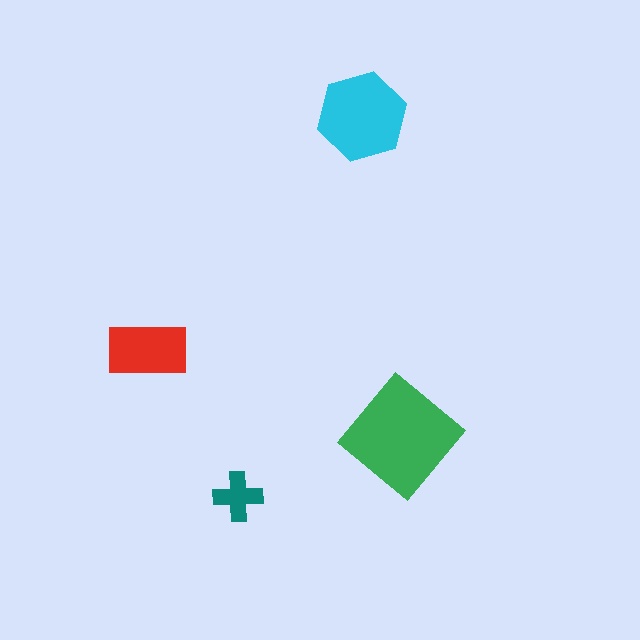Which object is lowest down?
The teal cross is bottommost.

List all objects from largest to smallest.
The green diamond, the cyan hexagon, the red rectangle, the teal cross.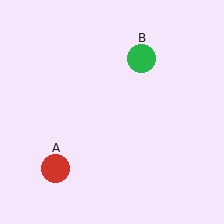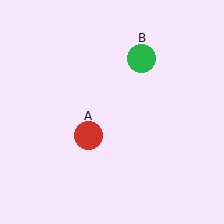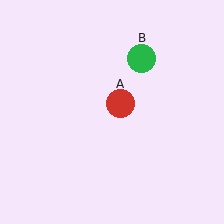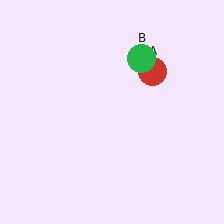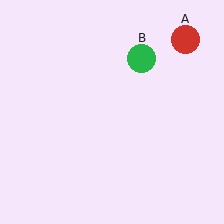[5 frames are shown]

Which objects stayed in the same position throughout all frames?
Green circle (object B) remained stationary.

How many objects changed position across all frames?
1 object changed position: red circle (object A).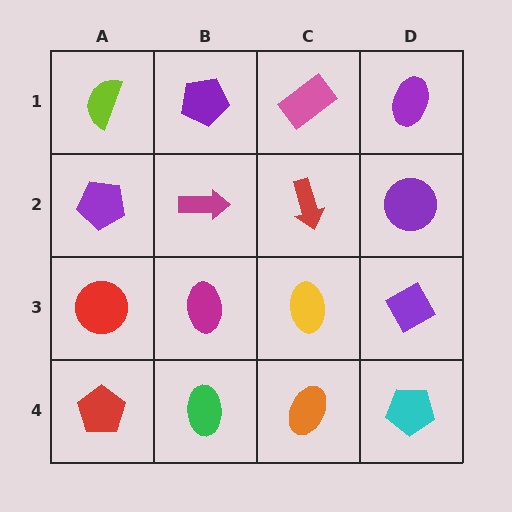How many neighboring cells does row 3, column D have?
3.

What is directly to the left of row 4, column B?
A red pentagon.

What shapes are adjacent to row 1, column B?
A magenta arrow (row 2, column B), a lime semicircle (row 1, column A), a pink rectangle (row 1, column C).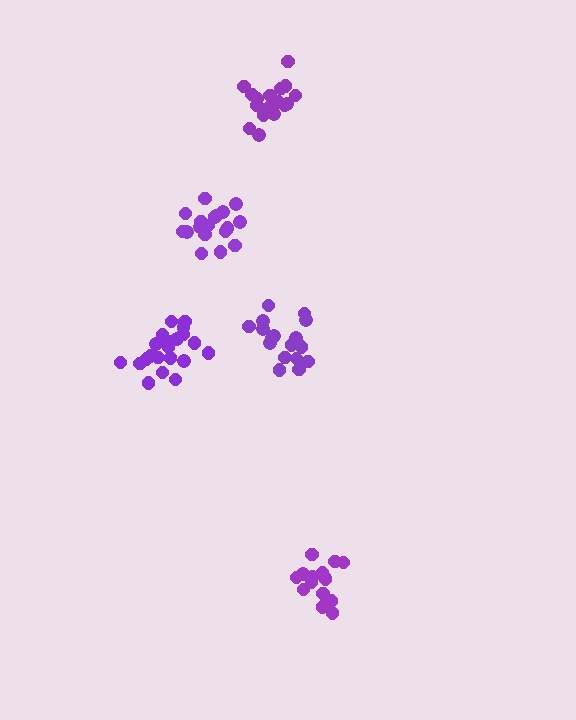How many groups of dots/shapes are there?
There are 5 groups.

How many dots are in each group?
Group 1: 21 dots, Group 2: 15 dots, Group 3: 17 dots, Group 4: 18 dots, Group 5: 19 dots (90 total).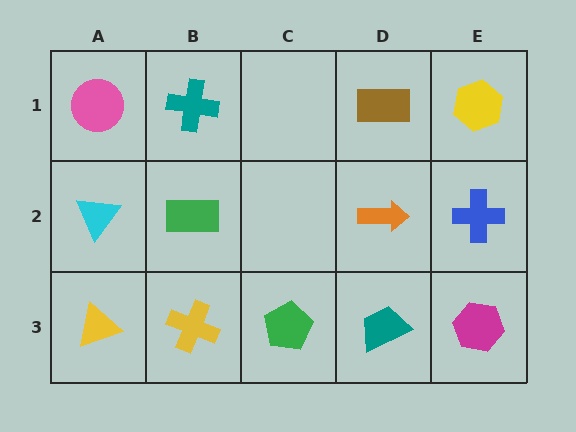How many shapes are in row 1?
4 shapes.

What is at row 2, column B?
A green rectangle.